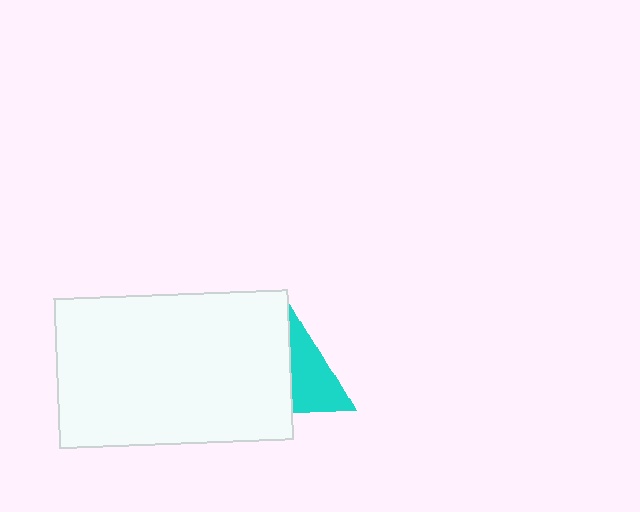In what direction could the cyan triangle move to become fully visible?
The cyan triangle could move right. That would shift it out from behind the white rectangle entirely.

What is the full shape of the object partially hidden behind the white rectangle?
The partially hidden object is a cyan triangle.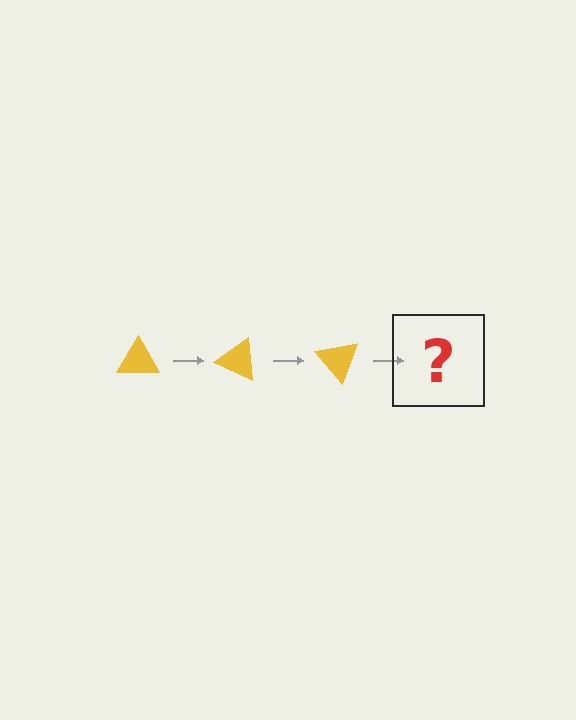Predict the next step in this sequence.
The next step is a yellow triangle rotated 75 degrees.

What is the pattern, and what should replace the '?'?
The pattern is that the triangle rotates 25 degrees each step. The '?' should be a yellow triangle rotated 75 degrees.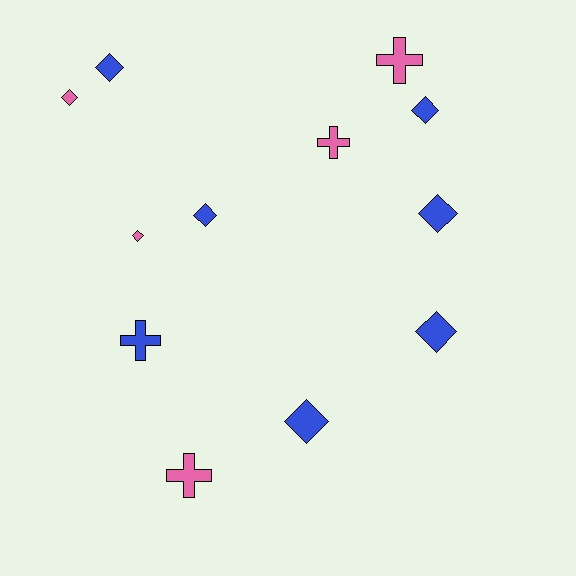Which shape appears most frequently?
Diamond, with 8 objects.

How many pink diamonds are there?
There are 2 pink diamonds.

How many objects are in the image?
There are 12 objects.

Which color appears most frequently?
Blue, with 7 objects.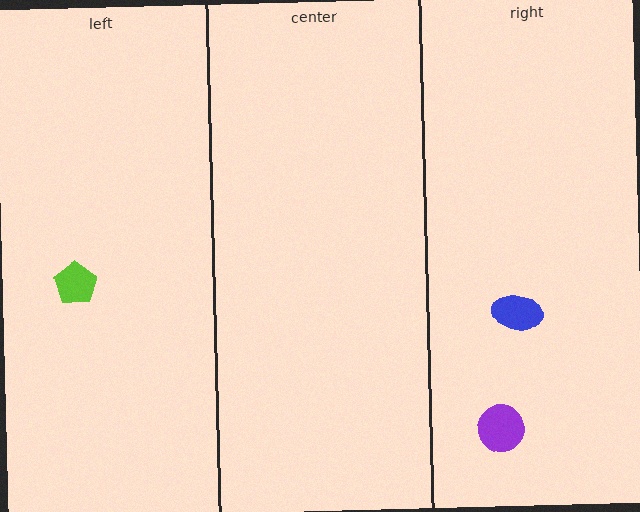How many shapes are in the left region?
1.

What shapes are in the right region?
The purple circle, the blue ellipse.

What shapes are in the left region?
The lime pentagon.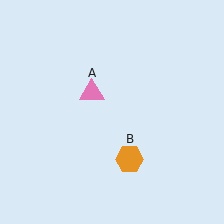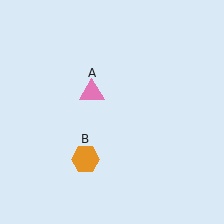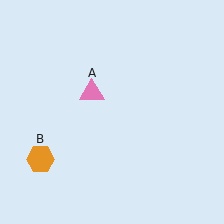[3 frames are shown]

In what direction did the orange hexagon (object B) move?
The orange hexagon (object B) moved left.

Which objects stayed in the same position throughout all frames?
Pink triangle (object A) remained stationary.